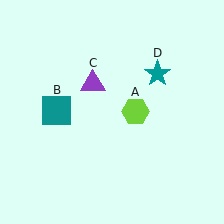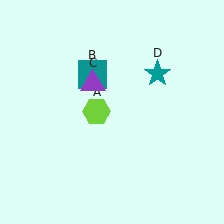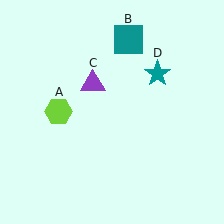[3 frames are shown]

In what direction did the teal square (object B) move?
The teal square (object B) moved up and to the right.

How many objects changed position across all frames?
2 objects changed position: lime hexagon (object A), teal square (object B).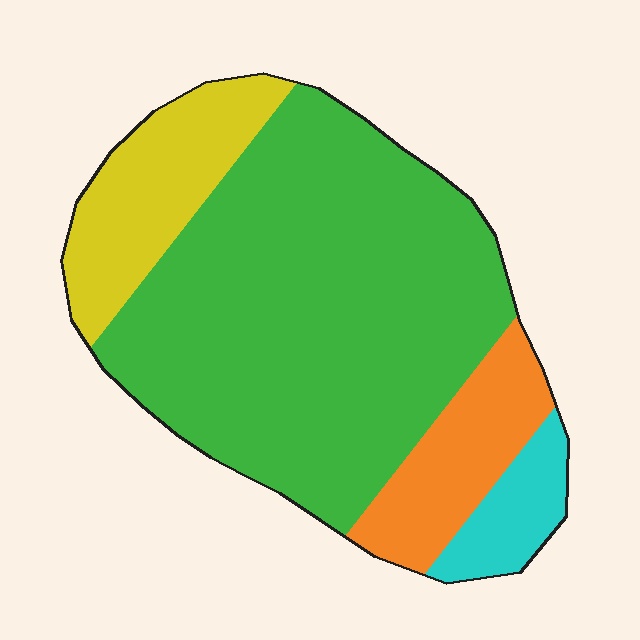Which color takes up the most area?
Green, at roughly 65%.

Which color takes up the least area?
Cyan, at roughly 5%.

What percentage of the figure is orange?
Orange takes up about one eighth (1/8) of the figure.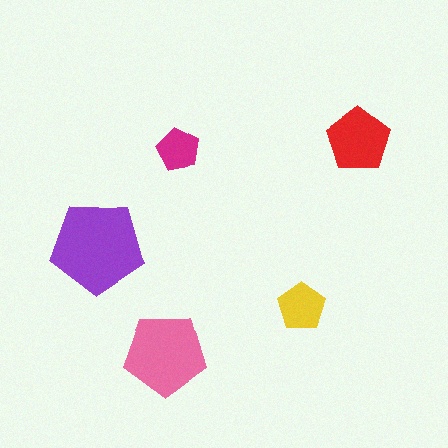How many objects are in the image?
There are 5 objects in the image.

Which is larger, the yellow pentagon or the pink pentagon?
The pink one.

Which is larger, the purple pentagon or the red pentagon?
The purple one.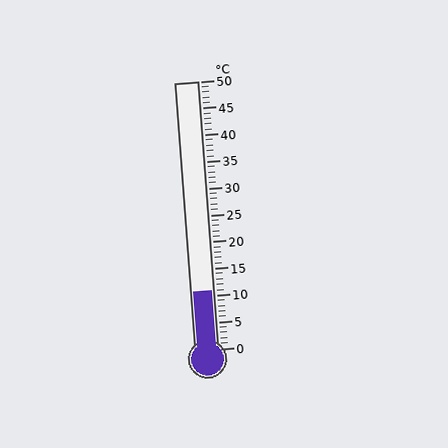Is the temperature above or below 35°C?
The temperature is below 35°C.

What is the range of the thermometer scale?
The thermometer scale ranges from 0°C to 50°C.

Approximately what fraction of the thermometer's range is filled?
The thermometer is filled to approximately 20% of its range.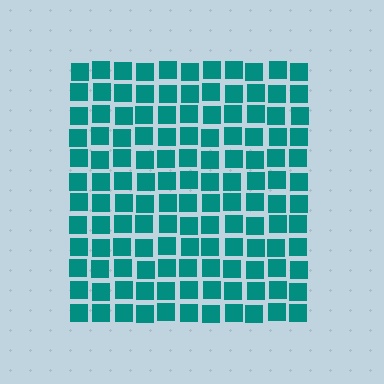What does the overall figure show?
The overall figure shows a square.